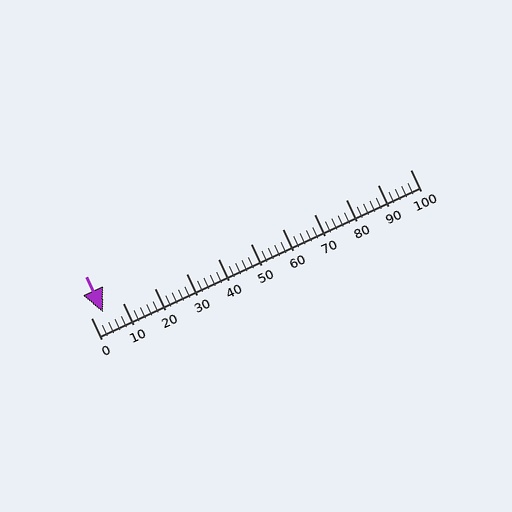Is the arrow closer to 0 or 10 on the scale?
The arrow is closer to 0.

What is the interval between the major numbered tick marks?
The major tick marks are spaced 10 units apart.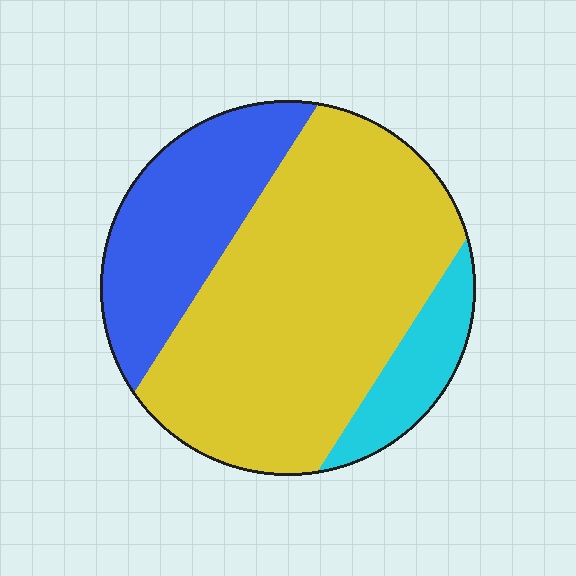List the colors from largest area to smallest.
From largest to smallest: yellow, blue, cyan.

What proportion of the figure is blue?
Blue takes up about one quarter (1/4) of the figure.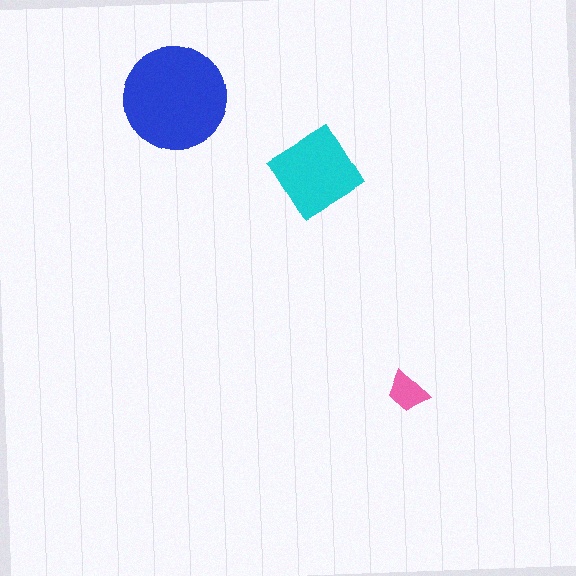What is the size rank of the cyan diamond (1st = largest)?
2nd.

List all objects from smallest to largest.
The pink trapezoid, the cyan diamond, the blue circle.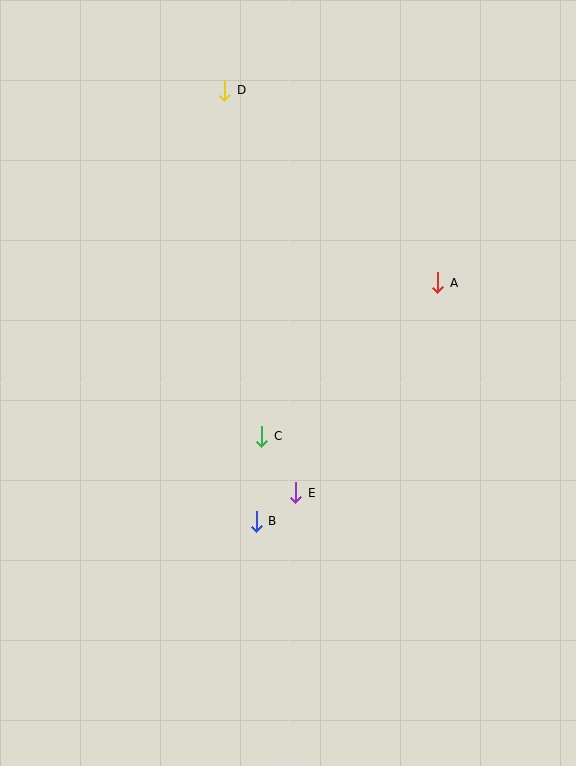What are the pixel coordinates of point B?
Point B is at (256, 522).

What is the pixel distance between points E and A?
The distance between E and A is 253 pixels.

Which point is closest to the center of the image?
Point C at (262, 436) is closest to the center.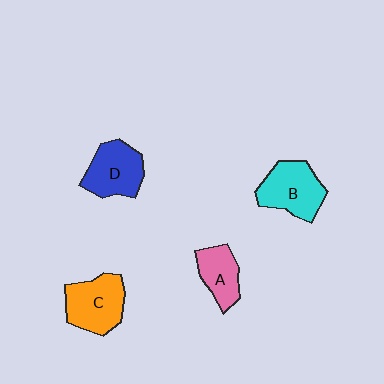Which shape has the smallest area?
Shape A (pink).